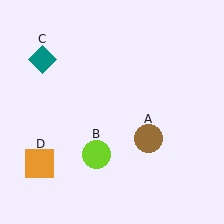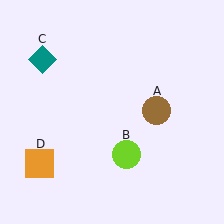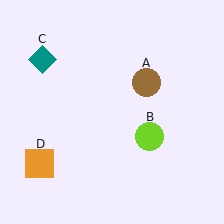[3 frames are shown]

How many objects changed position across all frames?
2 objects changed position: brown circle (object A), lime circle (object B).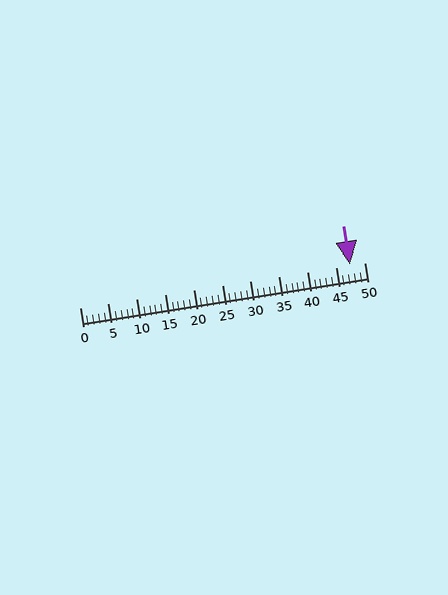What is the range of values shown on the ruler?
The ruler shows values from 0 to 50.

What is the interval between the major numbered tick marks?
The major tick marks are spaced 5 units apart.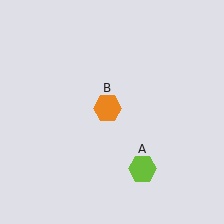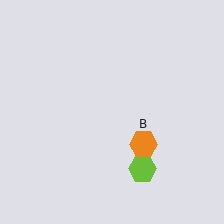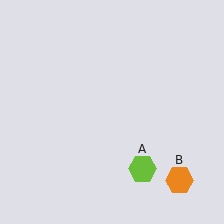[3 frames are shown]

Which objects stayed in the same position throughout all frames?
Lime hexagon (object A) remained stationary.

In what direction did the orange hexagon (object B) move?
The orange hexagon (object B) moved down and to the right.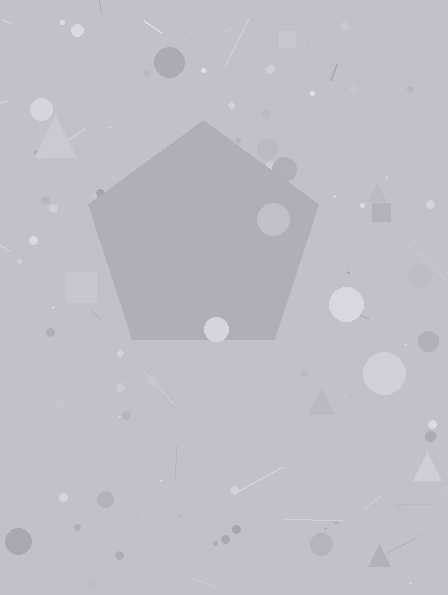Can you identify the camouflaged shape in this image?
The camouflaged shape is a pentagon.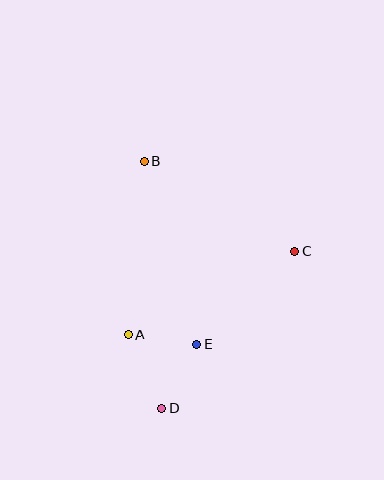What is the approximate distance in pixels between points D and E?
The distance between D and E is approximately 73 pixels.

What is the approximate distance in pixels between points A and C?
The distance between A and C is approximately 186 pixels.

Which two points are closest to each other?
Points A and E are closest to each other.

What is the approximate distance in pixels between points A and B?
The distance between A and B is approximately 173 pixels.